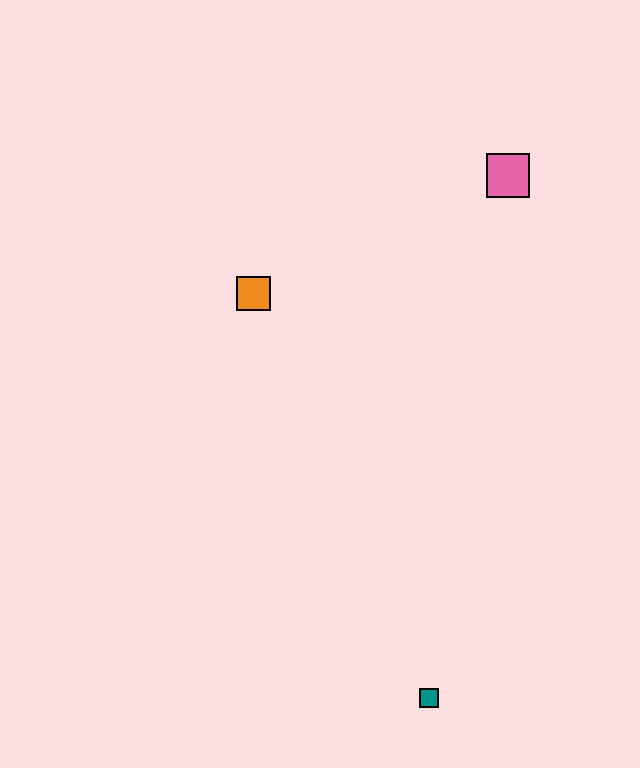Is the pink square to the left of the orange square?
No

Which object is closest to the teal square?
The orange square is closest to the teal square.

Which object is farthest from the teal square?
The pink square is farthest from the teal square.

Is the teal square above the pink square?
No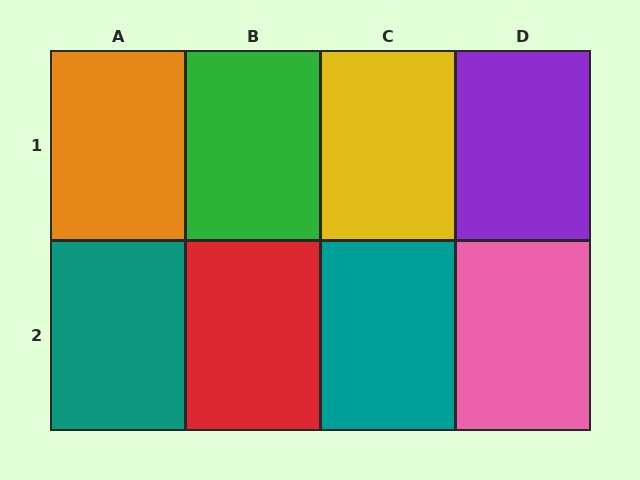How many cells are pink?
1 cell is pink.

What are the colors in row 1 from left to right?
Orange, green, yellow, purple.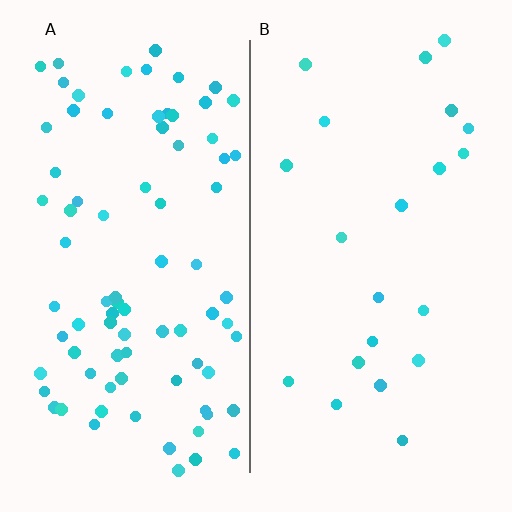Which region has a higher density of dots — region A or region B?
A (the left).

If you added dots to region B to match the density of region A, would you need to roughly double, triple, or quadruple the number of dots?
Approximately quadruple.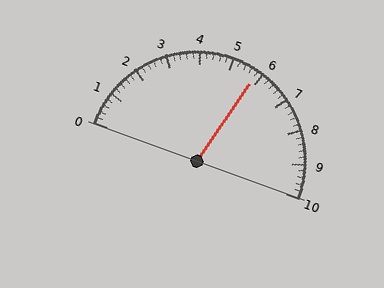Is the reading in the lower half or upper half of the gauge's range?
The reading is in the upper half of the range (0 to 10).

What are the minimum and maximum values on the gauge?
The gauge ranges from 0 to 10.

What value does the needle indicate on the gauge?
The needle indicates approximately 5.8.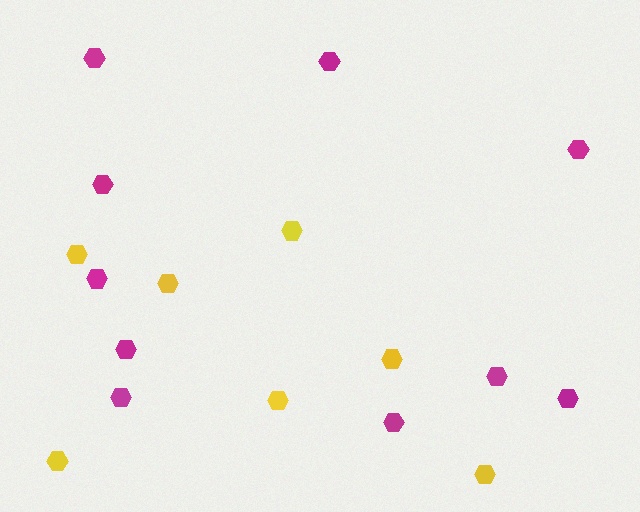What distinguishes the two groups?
There are 2 groups: one group of magenta hexagons (10) and one group of yellow hexagons (7).